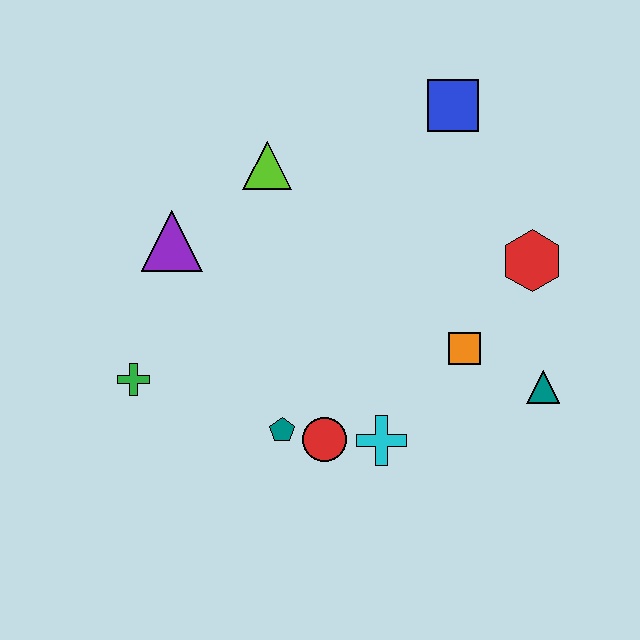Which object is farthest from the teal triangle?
The green cross is farthest from the teal triangle.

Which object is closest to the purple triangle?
The lime triangle is closest to the purple triangle.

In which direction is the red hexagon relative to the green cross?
The red hexagon is to the right of the green cross.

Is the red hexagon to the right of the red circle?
Yes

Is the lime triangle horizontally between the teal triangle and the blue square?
No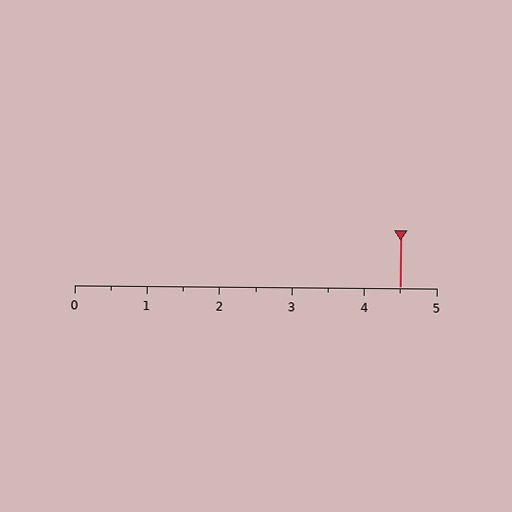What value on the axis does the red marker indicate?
The marker indicates approximately 4.5.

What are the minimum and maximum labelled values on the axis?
The axis runs from 0 to 5.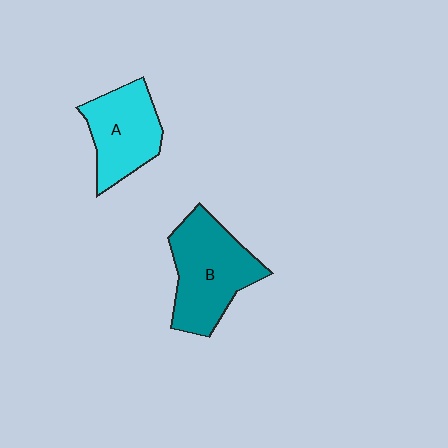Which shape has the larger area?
Shape B (teal).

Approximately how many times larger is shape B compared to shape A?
Approximately 1.3 times.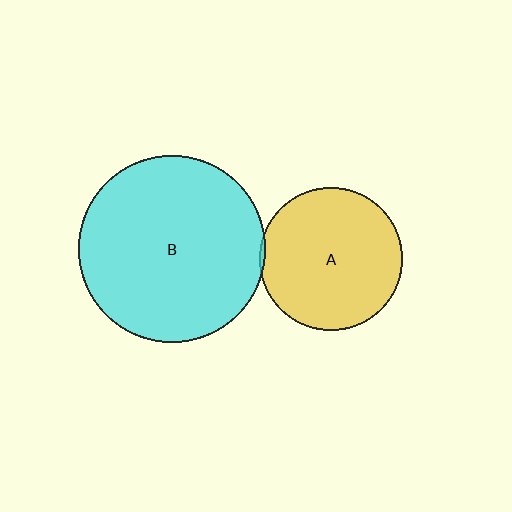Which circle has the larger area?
Circle B (cyan).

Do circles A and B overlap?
Yes.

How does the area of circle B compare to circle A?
Approximately 1.7 times.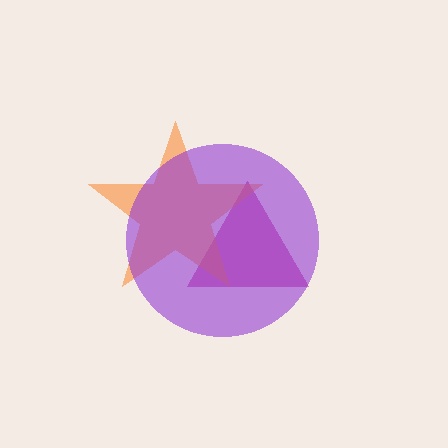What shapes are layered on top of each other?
The layered shapes are: a magenta triangle, an orange star, a purple circle.